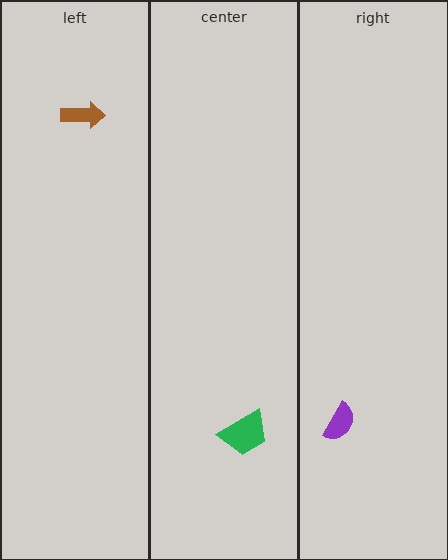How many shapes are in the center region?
1.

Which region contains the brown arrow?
The left region.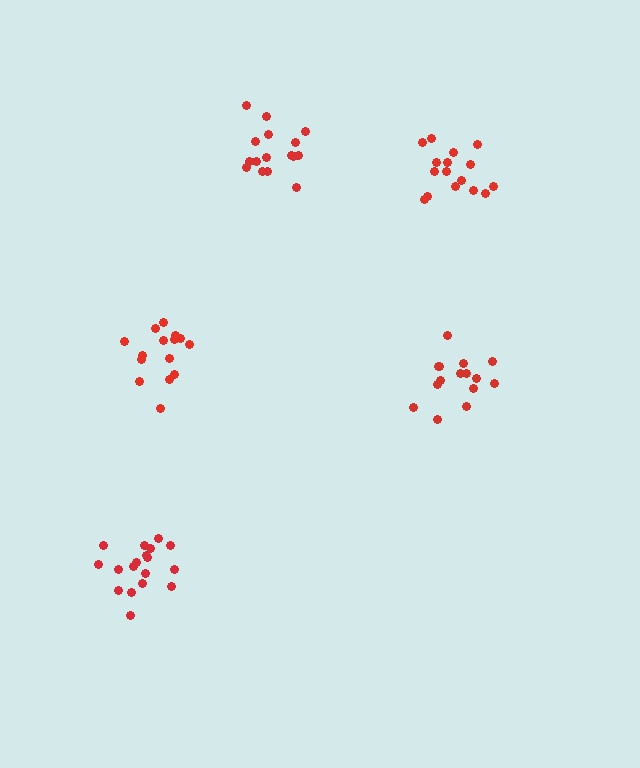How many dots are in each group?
Group 1: 18 dots, Group 2: 16 dots, Group 3: 15 dots, Group 4: 16 dots, Group 5: 15 dots (80 total).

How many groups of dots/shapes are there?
There are 5 groups.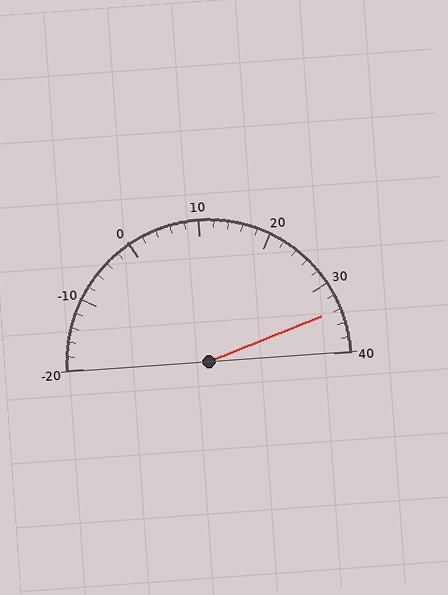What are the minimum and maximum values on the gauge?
The gauge ranges from -20 to 40.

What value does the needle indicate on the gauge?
The needle indicates approximately 34.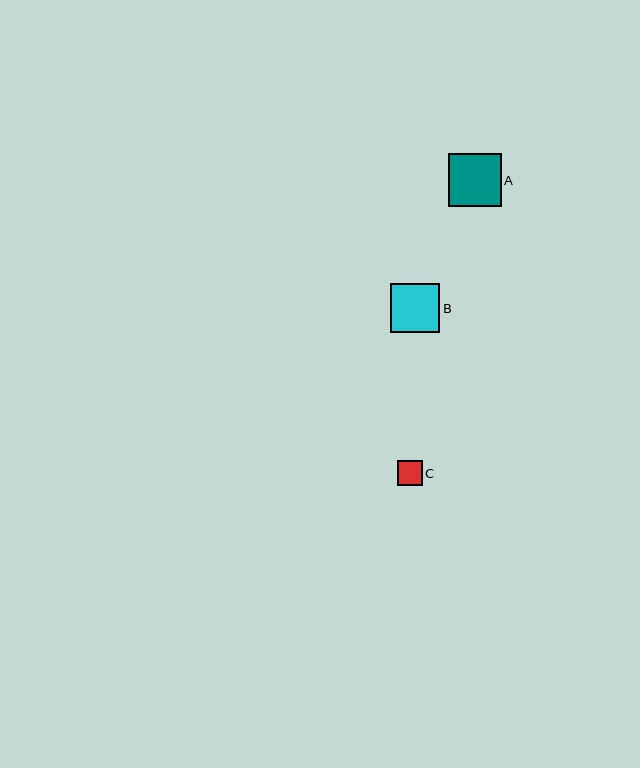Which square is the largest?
Square A is the largest with a size of approximately 53 pixels.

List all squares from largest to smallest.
From largest to smallest: A, B, C.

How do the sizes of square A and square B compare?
Square A and square B are approximately the same size.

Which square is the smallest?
Square C is the smallest with a size of approximately 24 pixels.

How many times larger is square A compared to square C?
Square A is approximately 2.2 times the size of square C.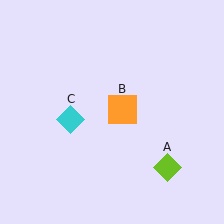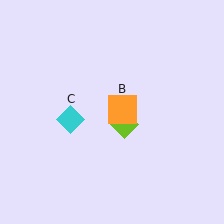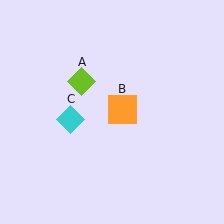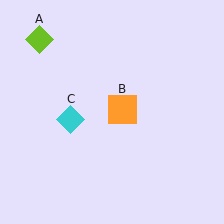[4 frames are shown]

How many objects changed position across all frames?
1 object changed position: lime diamond (object A).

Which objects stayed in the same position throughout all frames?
Orange square (object B) and cyan diamond (object C) remained stationary.